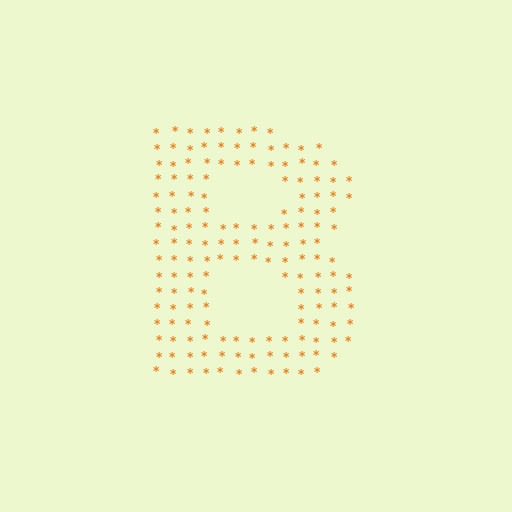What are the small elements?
The small elements are asterisks.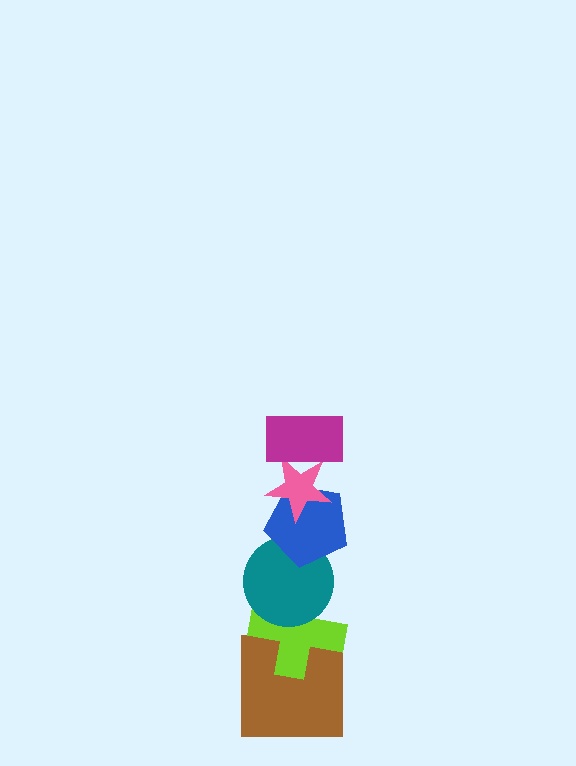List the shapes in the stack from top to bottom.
From top to bottom: the magenta rectangle, the pink star, the blue pentagon, the teal circle, the lime cross, the brown square.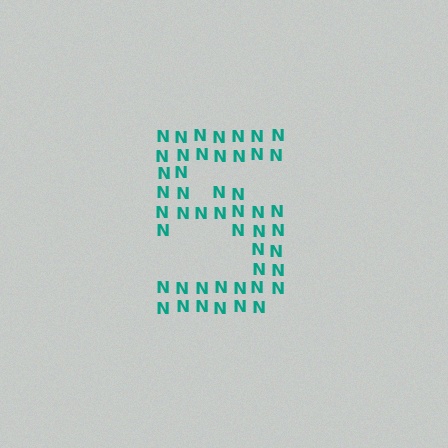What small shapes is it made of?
It is made of small letter N's.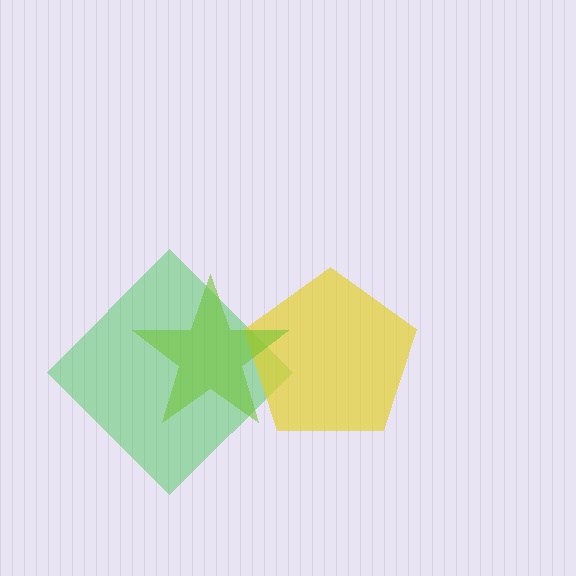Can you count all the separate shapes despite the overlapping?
Yes, there are 3 separate shapes.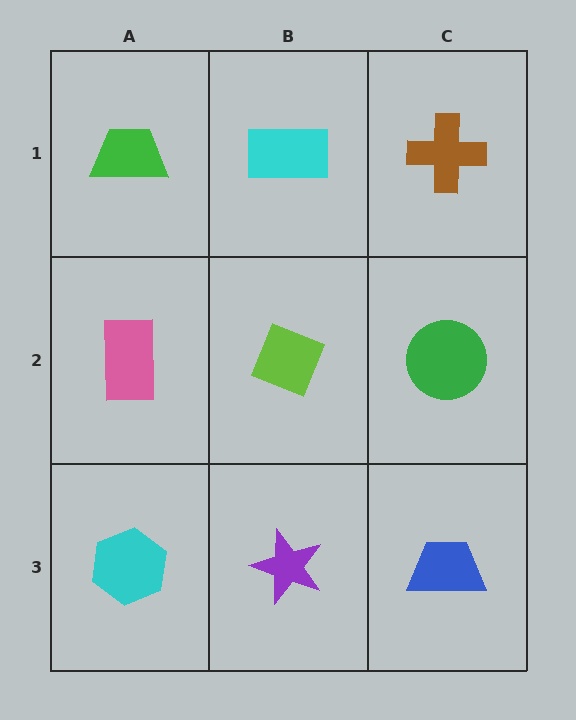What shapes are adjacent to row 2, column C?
A brown cross (row 1, column C), a blue trapezoid (row 3, column C), a lime diamond (row 2, column B).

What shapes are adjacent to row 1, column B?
A lime diamond (row 2, column B), a green trapezoid (row 1, column A), a brown cross (row 1, column C).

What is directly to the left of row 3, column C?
A purple star.